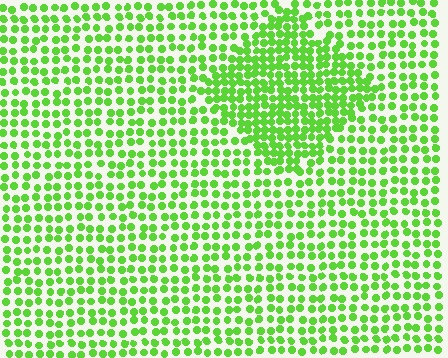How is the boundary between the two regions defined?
The boundary is defined by a change in element density (approximately 1.8x ratio). All elements are the same color, size, and shape.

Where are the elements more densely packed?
The elements are more densely packed inside the diamond boundary.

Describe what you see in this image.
The image contains small lime elements arranged at two different densities. A diamond-shaped region is visible where the elements are more densely packed than the surrounding area.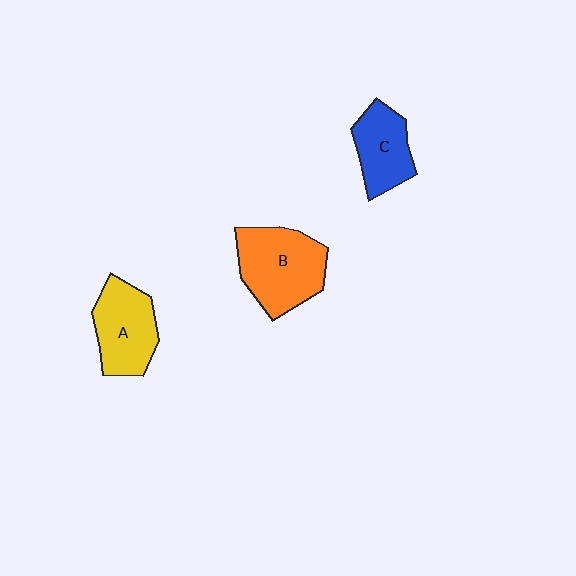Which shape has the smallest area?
Shape C (blue).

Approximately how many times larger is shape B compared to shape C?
Approximately 1.5 times.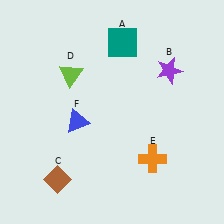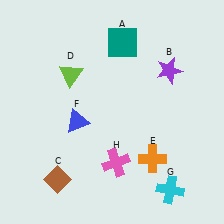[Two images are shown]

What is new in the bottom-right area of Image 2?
A cyan cross (G) was added in the bottom-right area of Image 2.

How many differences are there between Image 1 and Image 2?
There are 2 differences between the two images.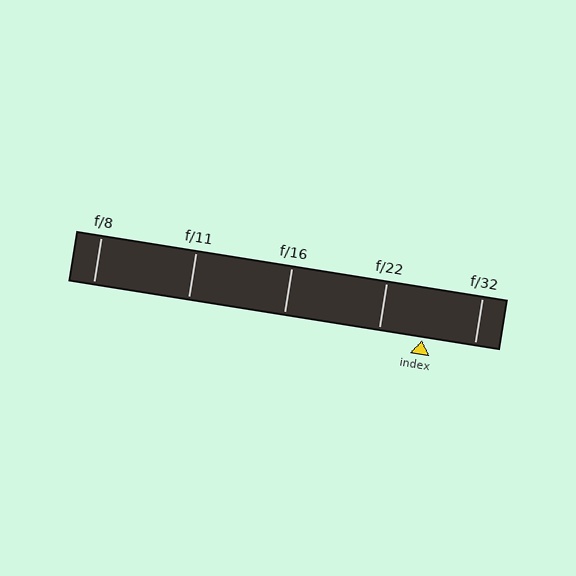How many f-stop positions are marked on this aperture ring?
There are 5 f-stop positions marked.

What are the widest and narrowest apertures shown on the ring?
The widest aperture shown is f/8 and the narrowest is f/32.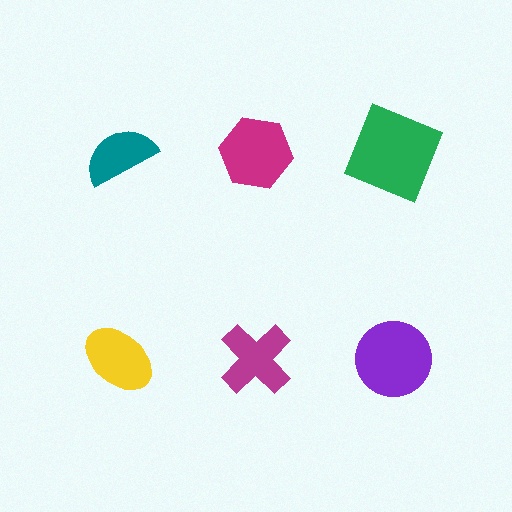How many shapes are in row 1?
3 shapes.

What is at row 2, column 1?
A yellow ellipse.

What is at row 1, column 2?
A magenta hexagon.